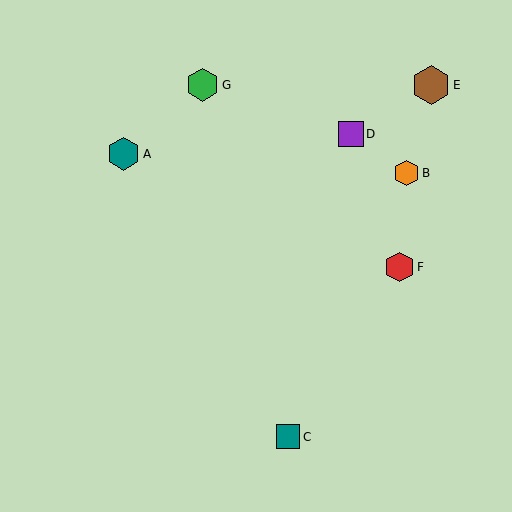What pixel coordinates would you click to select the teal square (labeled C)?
Click at (288, 437) to select the teal square C.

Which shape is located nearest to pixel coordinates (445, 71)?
The brown hexagon (labeled E) at (431, 85) is nearest to that location.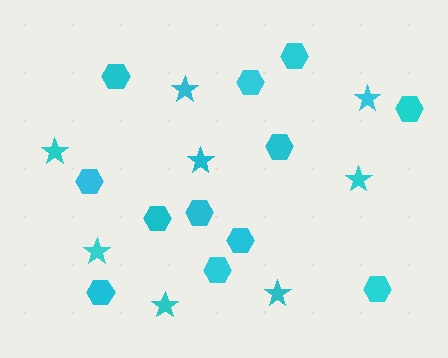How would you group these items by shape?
There are 2 groups: one group of stars (8) and one group of hexagons (12).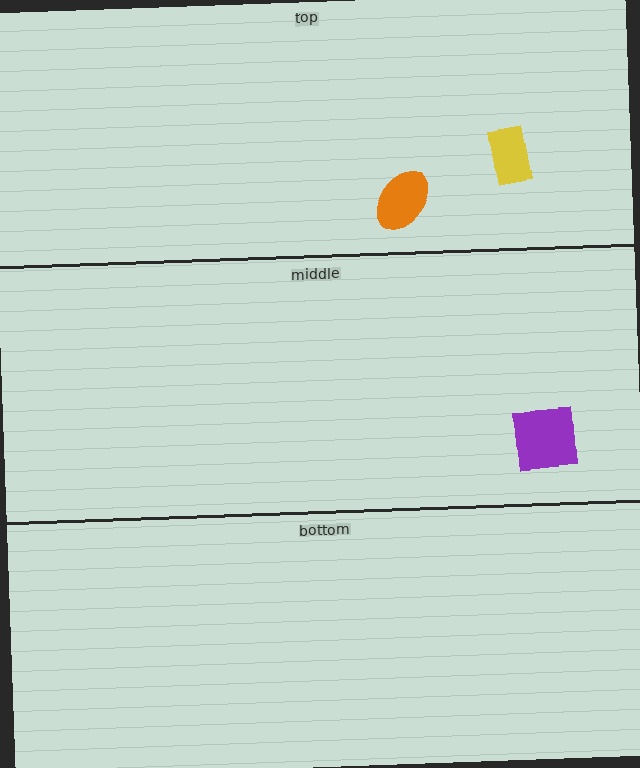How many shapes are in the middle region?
1.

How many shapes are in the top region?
2.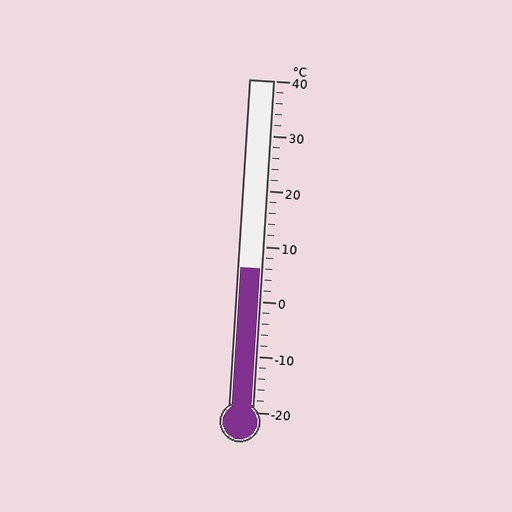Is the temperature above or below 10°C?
The temperature is below 10°C.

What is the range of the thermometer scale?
The thermometer scale ranges from -20°C to 40°C.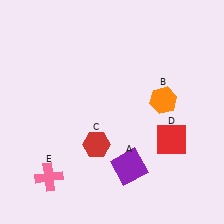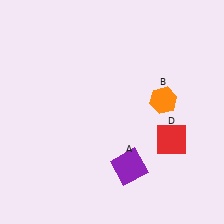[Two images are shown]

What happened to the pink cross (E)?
The pink cross (E) was removed in Image 2. It was in the bottom-left area of Image 1.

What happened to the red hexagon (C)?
The red hexagon (C) was removed in Image 2. It was in the bottom-left area of Image 1.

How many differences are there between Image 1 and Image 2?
There are 2 differences between the two images.